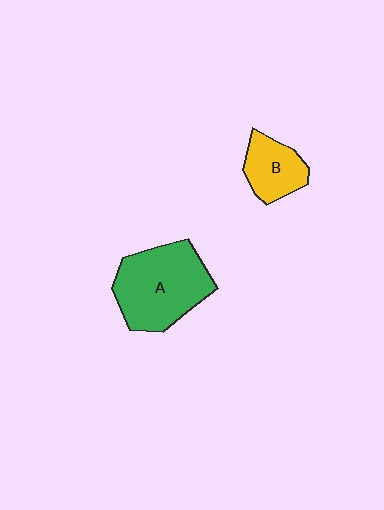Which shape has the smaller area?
Shape B (yellow).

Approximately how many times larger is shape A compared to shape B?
Approximately 2.1 times.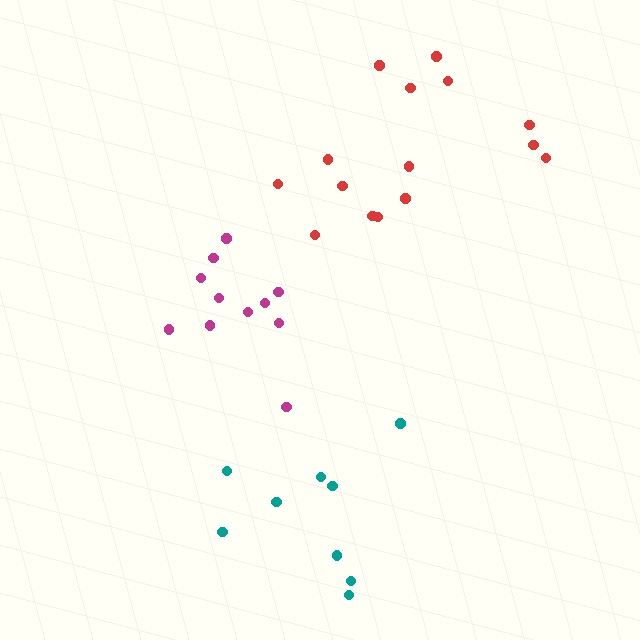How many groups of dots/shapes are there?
There are 3 groups.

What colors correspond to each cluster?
The clusters are colored: teal, red, magenta.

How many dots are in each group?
Group 1: 9 dots, Group 2: 15 dots, Group 3: 11 dots (35 total).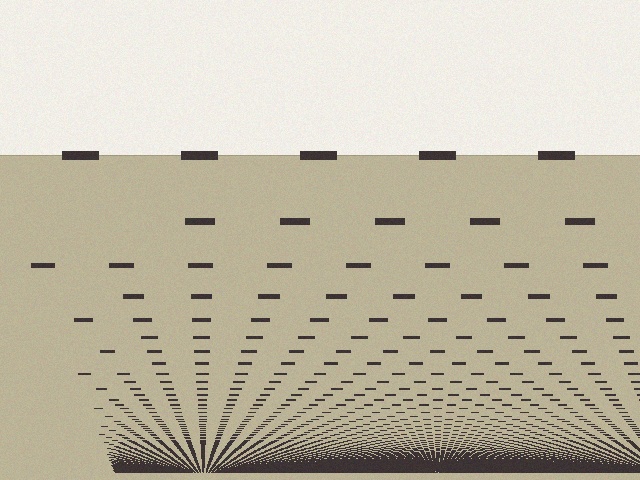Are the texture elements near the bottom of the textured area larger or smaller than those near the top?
Smaller. The gradient is inverted — elements near the bottom are smaller and denser.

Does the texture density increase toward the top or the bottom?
Density increases toward the bottom.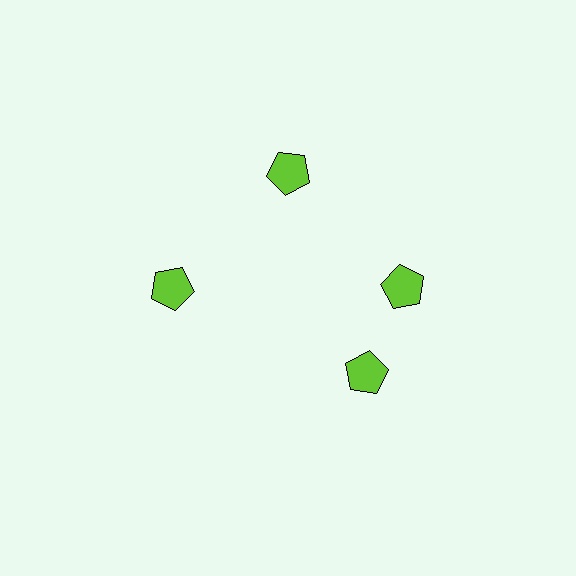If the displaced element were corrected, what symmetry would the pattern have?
It would have 4-fold rotational symmetry — the pattern would map onto itself every 90 degrees.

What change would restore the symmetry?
The symmetry would be restored by rotating it back into even spacing with its neighbors so that all 4 pentagons sit at equal angles and equal distance from the center.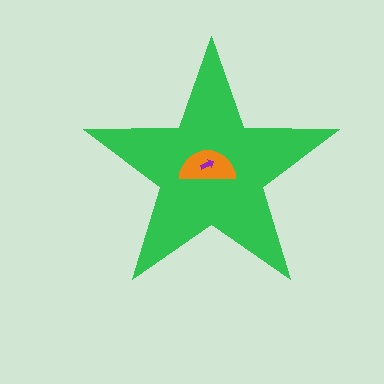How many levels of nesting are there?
3.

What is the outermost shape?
The green star.